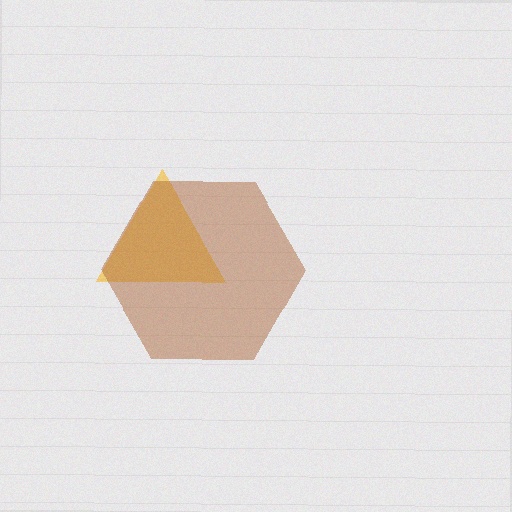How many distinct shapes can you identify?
There are 2 distinct shapes: a yellow triangle, a brown hexagon.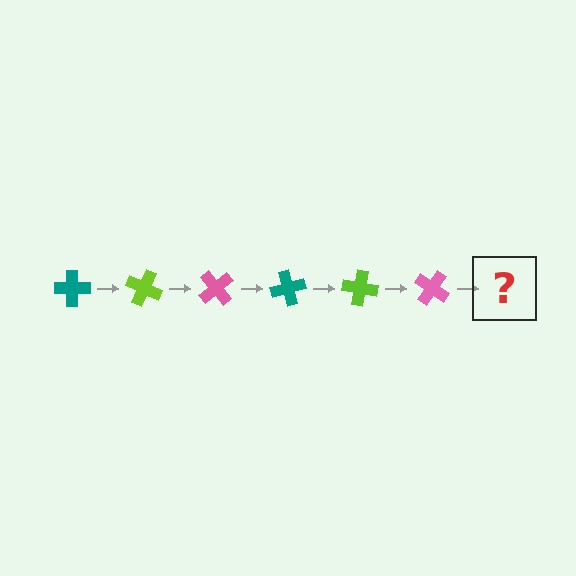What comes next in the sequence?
The next element should be a teal cross, rotated 150 degrees from the start.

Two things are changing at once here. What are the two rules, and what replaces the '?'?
The two rules are that it rotates 25 degrees each step and the color cycles through teal, lime, and pink. The '?' should be a teal cross, rotated 150 degrees from the start.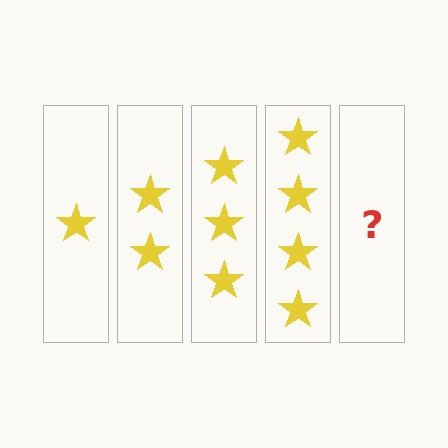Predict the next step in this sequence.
The next step is 5 stars.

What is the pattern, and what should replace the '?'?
The pattern is that each step adds one more star. The '?' should be 5 stars.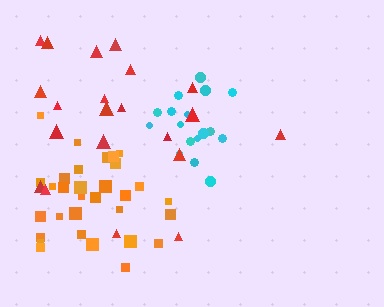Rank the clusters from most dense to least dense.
cyan, orange, red.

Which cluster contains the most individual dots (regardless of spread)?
Orange (31).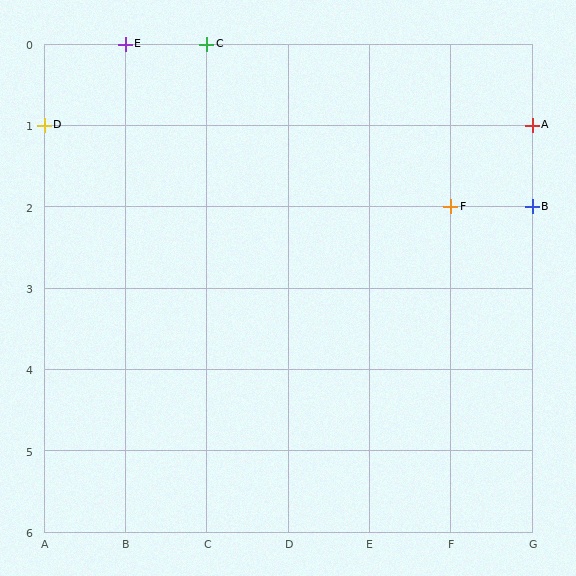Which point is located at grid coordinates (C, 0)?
Point C is at (C, 0).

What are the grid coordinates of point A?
Point A is at grid coordinates (G, 1).